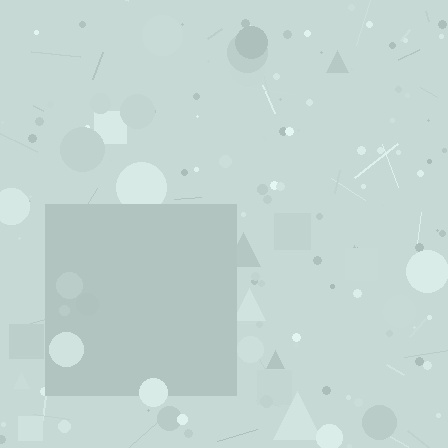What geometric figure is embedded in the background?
A square is embedded in the background.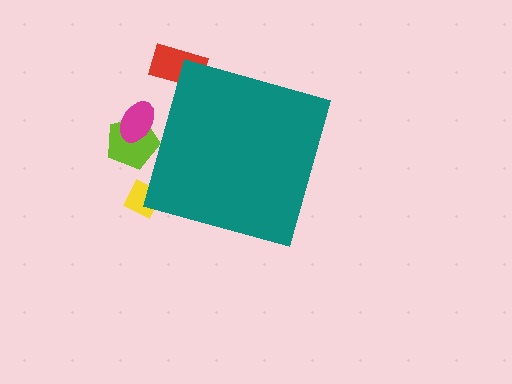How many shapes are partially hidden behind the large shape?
4 shapes are partially hidden.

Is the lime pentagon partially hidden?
Yes, the lime pentagon is partially hidden behind the teal diamond.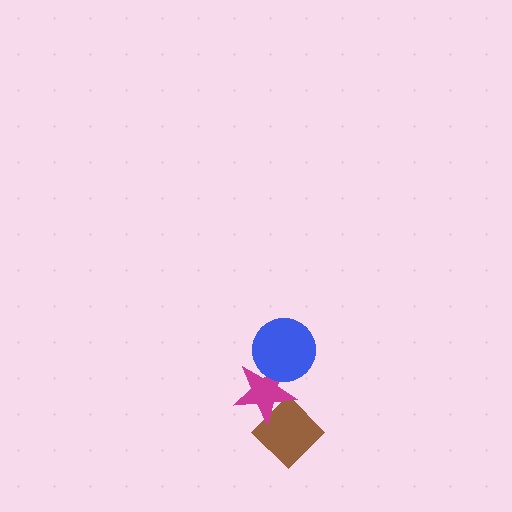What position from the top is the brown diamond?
The brown diamond is 3rd from the top.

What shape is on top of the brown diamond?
The magenta star is on top of the brown diamond.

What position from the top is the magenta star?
The magenta star is 2nd from the top.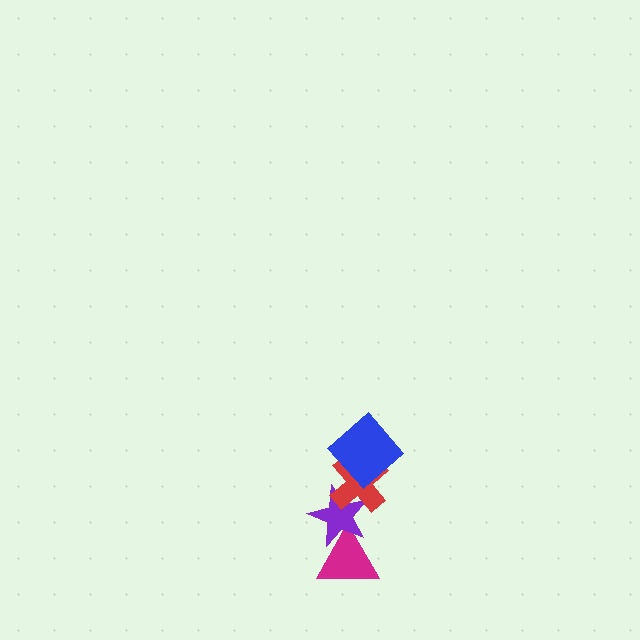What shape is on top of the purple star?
The red cross is on top of the purple star.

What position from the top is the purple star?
The purple star is 3rd from the top.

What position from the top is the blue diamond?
The blue diamond is 1st from the top.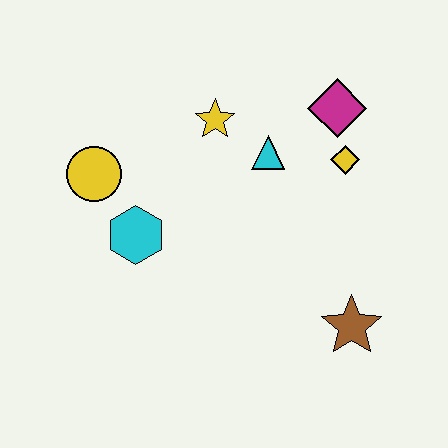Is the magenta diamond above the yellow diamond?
Yes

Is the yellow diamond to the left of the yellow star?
No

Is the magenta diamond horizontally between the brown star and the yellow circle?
Yes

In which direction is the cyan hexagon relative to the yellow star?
The cyan hexagon is below the yellow star.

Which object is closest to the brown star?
The yellow diamond is closest to the brown star.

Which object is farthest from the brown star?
The yellow circle is farthest from the brown star.